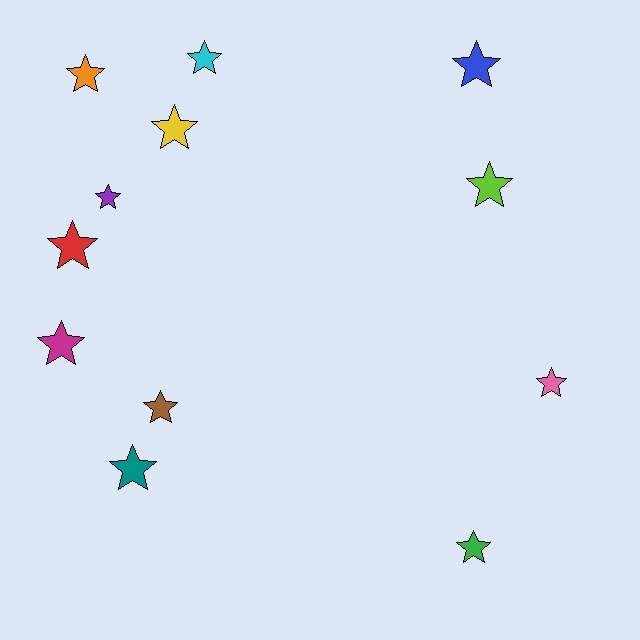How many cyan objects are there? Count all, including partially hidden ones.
There is 1 cyan object.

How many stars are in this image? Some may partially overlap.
There are 12 stars.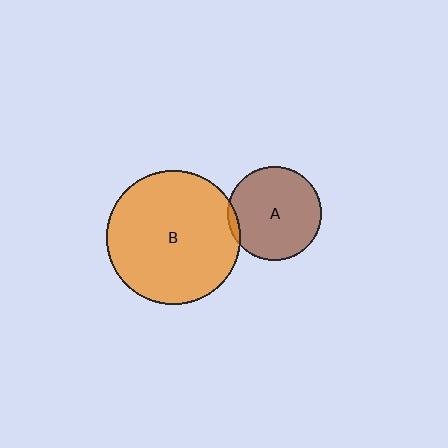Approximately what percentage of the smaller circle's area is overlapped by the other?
Approximately 5%.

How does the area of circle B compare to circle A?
Approximately 2.1 times.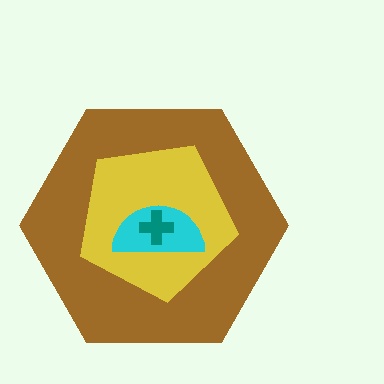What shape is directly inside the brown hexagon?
The yellow pentagon.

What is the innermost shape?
The teal cross.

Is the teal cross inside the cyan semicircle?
Yes.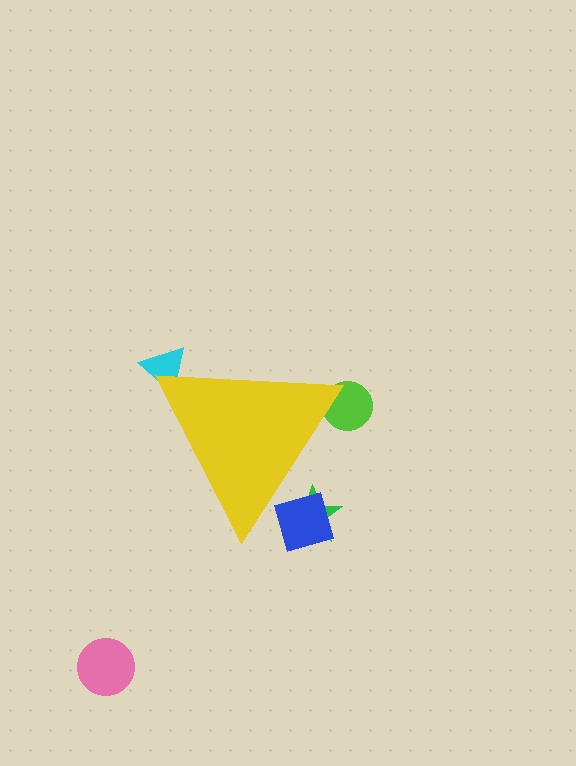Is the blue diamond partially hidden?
Yes, the blue diamond is partially hidden behind the yellow triangle.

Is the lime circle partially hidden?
Yes, the lime circle is partially hidden behind the yellow triangle.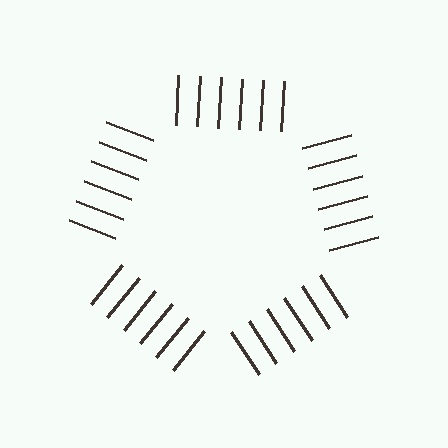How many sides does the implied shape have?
5 sides — the line-ends trace a pentagon.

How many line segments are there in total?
30 — 6 along each of the 5 edges.